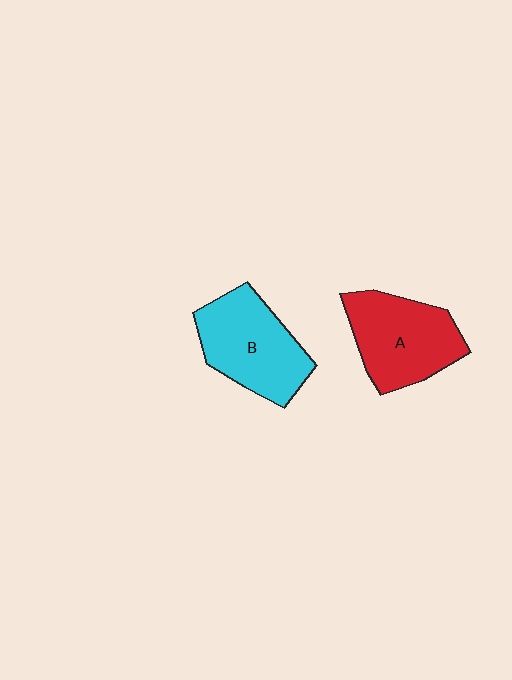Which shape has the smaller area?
Shape A (red).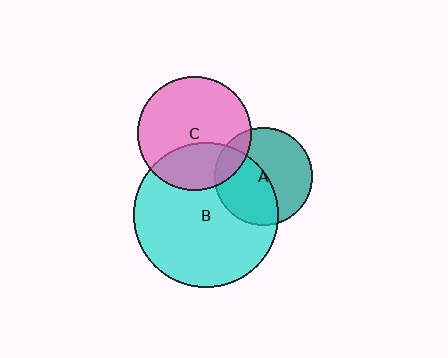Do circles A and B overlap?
Yes.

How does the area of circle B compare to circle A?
Approximately 2.2 times.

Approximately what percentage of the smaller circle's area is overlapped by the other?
Approximately 45%.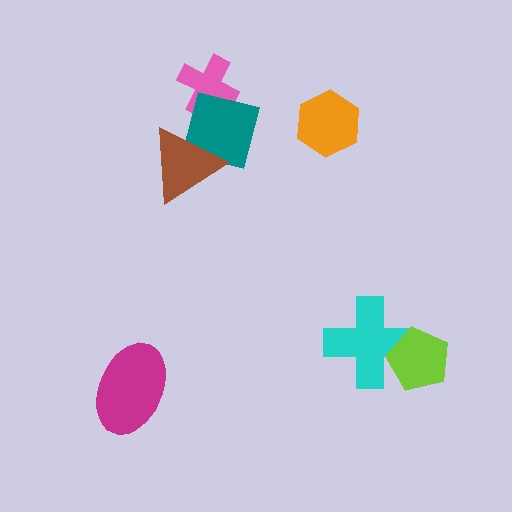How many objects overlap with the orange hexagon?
0 objects overlap with the orange hexagon.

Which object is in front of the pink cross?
The teal square is in front of the pink cross.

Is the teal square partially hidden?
Yes, it is partially covered by another shape.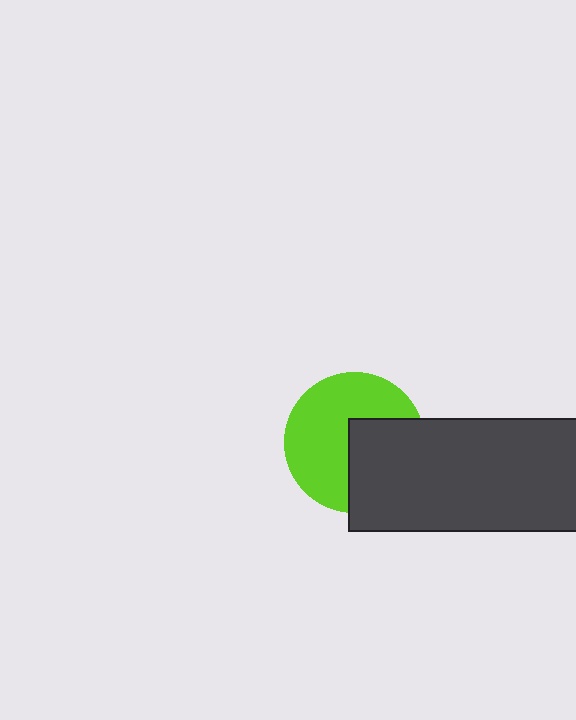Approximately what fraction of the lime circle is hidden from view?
Roughly 40% of the lime circle is hidden behind the dark gray rectangle.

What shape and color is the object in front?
The object in front is a dark gray rectangle.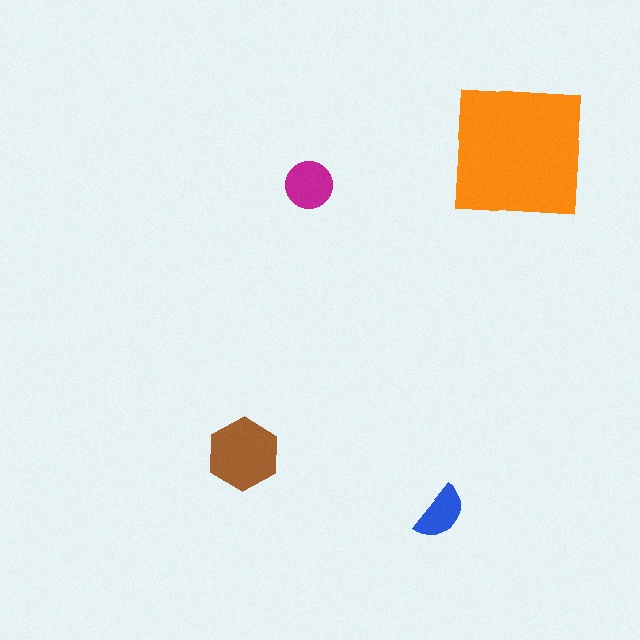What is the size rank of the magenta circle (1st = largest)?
3rd.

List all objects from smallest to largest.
The blue semicircle, the magenta circle, the brown hexagon, the orange square.